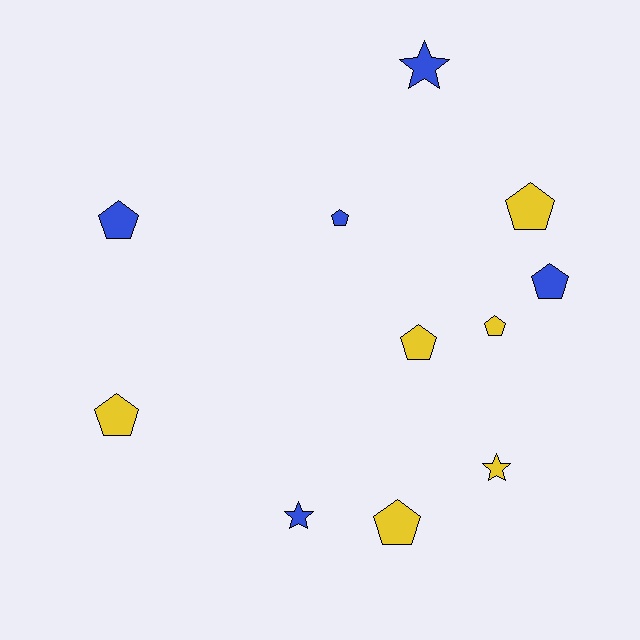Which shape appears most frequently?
Pentagon, with 8 objects.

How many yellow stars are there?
There is 1 yellow star.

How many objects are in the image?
There are 11 objects.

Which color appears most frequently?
Yellow, with 6 objects.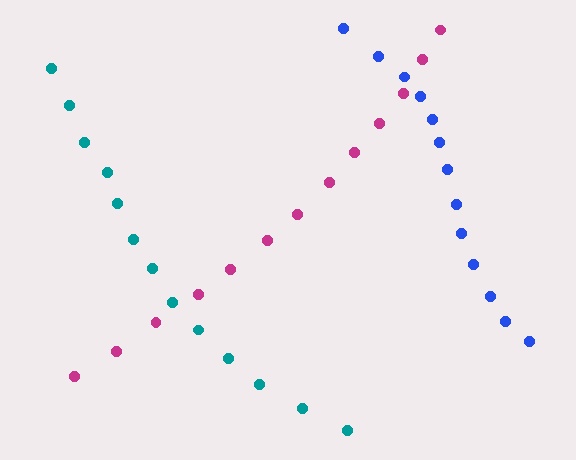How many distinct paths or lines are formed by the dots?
There are 3 distinct paths.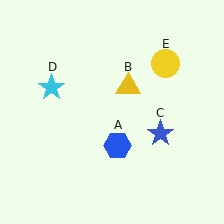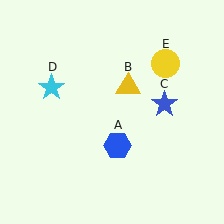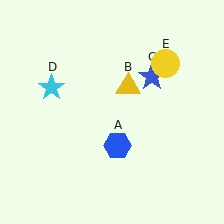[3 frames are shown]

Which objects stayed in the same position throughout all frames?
Blue hexagon (object A) and yellow triangle (object B) and cyan star (object D) and yellow circle (object E) remained stationary.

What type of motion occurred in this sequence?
The blue star (object C) rotated counterclockwise around the center of the scene.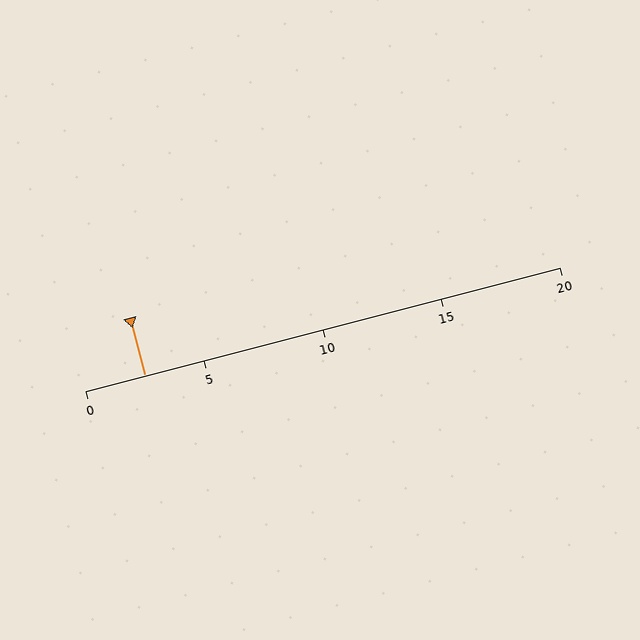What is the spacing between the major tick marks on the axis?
The major ticks are spaced 5 apart.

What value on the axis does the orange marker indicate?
The marker indicates approximately 2.5.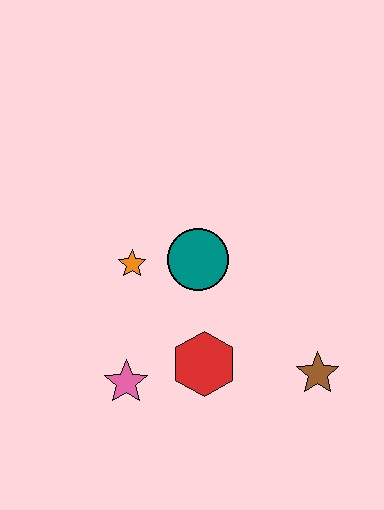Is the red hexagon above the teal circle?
No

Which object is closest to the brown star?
The red hexagon is closest to the brown star.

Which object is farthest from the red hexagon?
The orange star is farthest from the red hexagon.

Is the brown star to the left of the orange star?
No